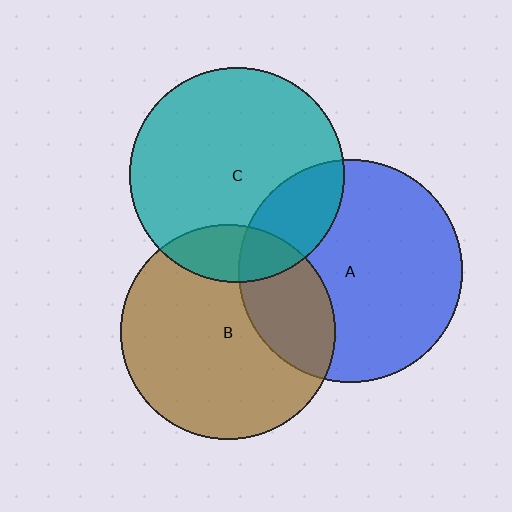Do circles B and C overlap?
Yes.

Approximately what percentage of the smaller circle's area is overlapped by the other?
Approximately 15%.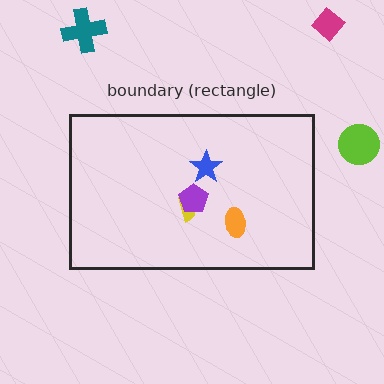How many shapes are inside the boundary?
4 inside, 3 outside.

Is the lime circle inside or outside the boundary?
Outside.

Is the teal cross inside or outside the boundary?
Outside.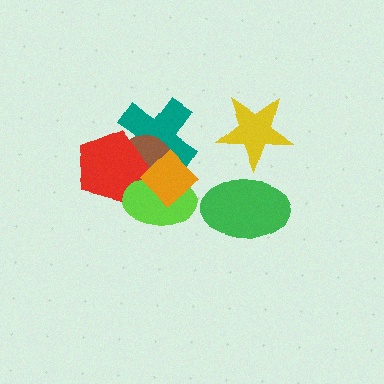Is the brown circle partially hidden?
Yes, it is partially covered by another shape.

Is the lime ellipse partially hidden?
Yes, it is partially covered by another shape.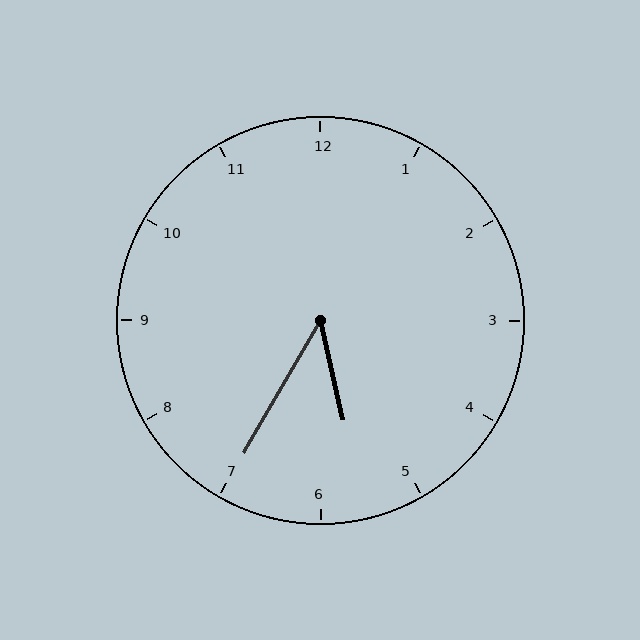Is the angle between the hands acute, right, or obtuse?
It is acute.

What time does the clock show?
5:35.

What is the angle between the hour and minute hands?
Approximately 42 degrees.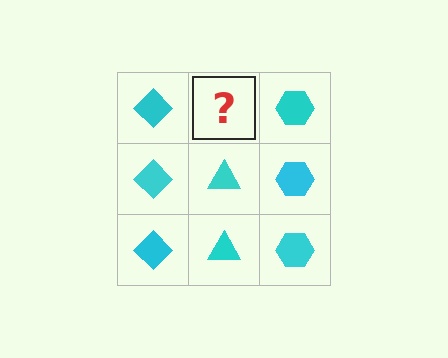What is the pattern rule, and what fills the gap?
The rule is that each column has a consistent shape. The gap should be filled with a cyan triangle.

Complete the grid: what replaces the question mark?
The question mark should be replaced with a cyan triangle.